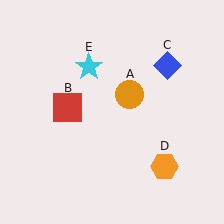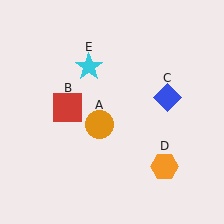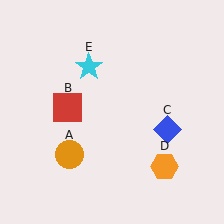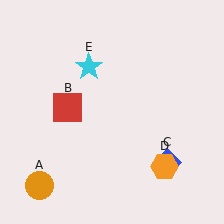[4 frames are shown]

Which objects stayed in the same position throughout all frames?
Red square (object B) and orange hexagon (object D) and cyan star (object E) remained stationary.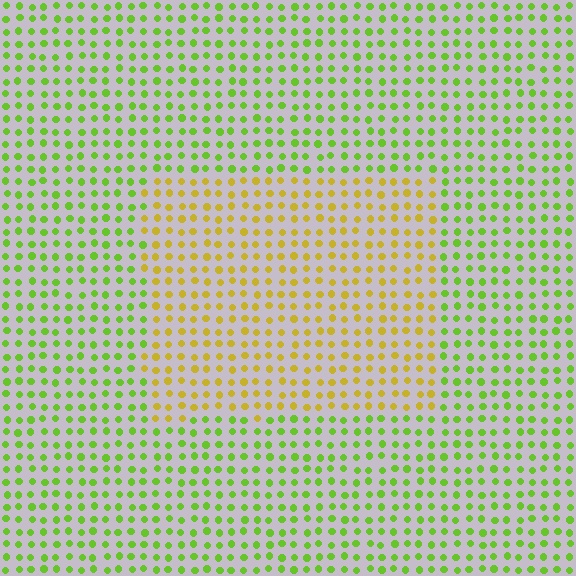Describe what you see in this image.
The image is filled with small lime elements in a uniform arrangement. A rectangle-shaped region is visible where the elements are tinted to a slightly different hue, forming a subtle color boundary.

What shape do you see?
I see a rectangle.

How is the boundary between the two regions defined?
The boundary is defined purely by a slight shift in hue (about 44 degrees). Spacing, size, and orientation are identical on both sides.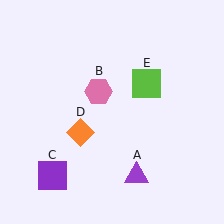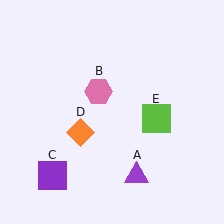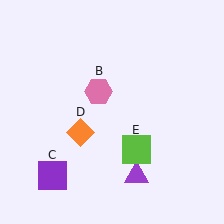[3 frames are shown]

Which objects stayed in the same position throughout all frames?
Purple triangle (object A) and pink hexagon (object B) and purple square (object C) and orange diamond (object D) remained stationary.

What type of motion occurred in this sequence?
The lime square (object E) rotated clockwise around the center of the scene.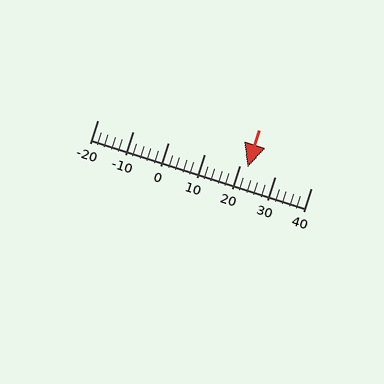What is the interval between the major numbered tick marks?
The major tick marks are spaced 10 units apart.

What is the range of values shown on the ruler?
The ruler shows values from -20 to 40.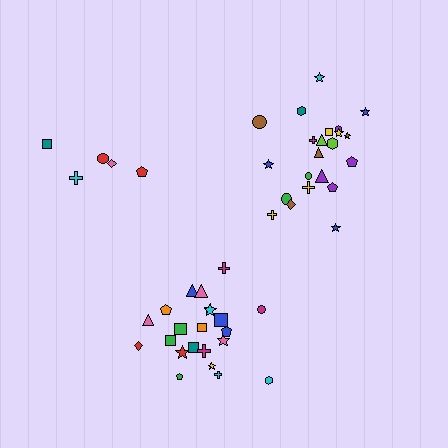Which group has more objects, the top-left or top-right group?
The top-right group.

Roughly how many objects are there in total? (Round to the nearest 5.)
Roughly 50 objects in total.